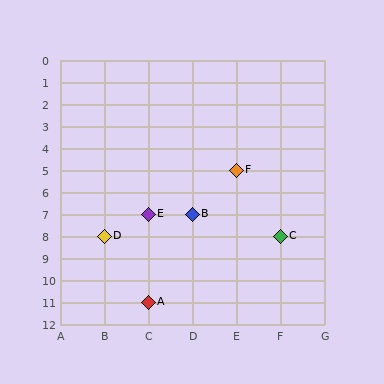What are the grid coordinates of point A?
Point A is at grid coordinates (C, 11).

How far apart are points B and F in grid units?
Points B and F are 1 column and 2 rows apart (about 2.2 grid units diagonally).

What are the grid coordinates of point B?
Point B is at grid coordinates (D, 7).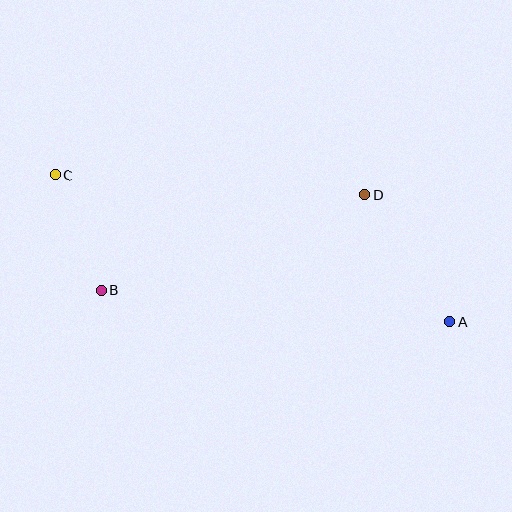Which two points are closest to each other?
Points B and C are closest to each other.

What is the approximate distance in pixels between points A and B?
The distance between A and B is approximately 350 pixels.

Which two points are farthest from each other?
Points A and C are farthest from each other.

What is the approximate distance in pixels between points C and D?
The distance between C and D is approximately 311 pixels.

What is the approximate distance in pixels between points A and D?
The distance between A and D is approximately 153 pixels.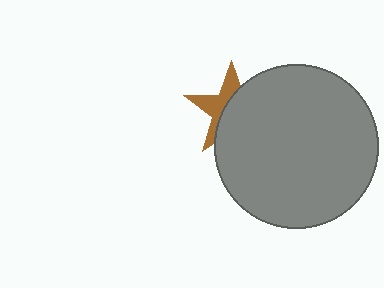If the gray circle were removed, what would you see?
You would see the complete brown star.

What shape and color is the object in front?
The object in front is a gray circle.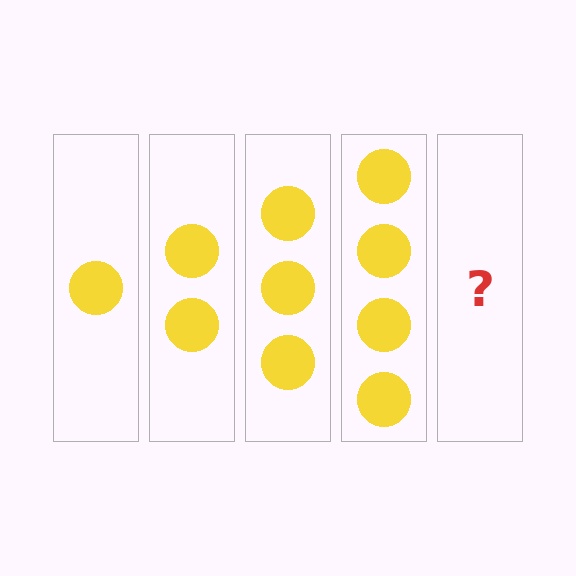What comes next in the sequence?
The next element should be 5 circles.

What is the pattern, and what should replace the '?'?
The pattern is that each step adds one more circle. The '?' should be 5 circles.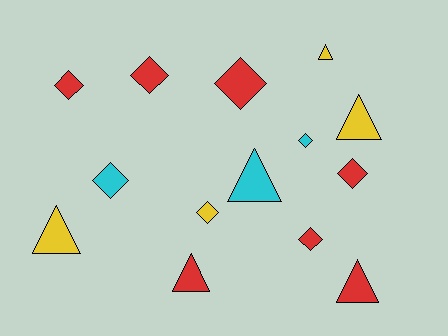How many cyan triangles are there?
There is 1 cyan triangle.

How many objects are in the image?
There are 14 objects.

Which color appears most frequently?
Red, with 7 objects.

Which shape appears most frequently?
Diamond, with 8 objects.